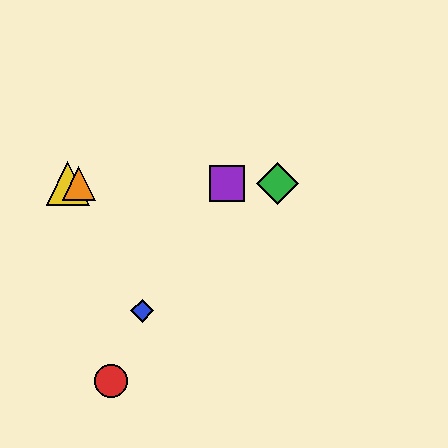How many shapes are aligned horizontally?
4 shapes (the green diamond, the yellow triangle, the purple square, the orange triangle) are aligned horizontally.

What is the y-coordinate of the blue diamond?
The blue diamond is at y≈311.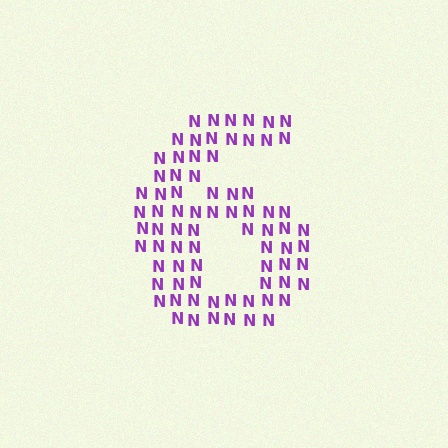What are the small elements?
The small elements are letter N's.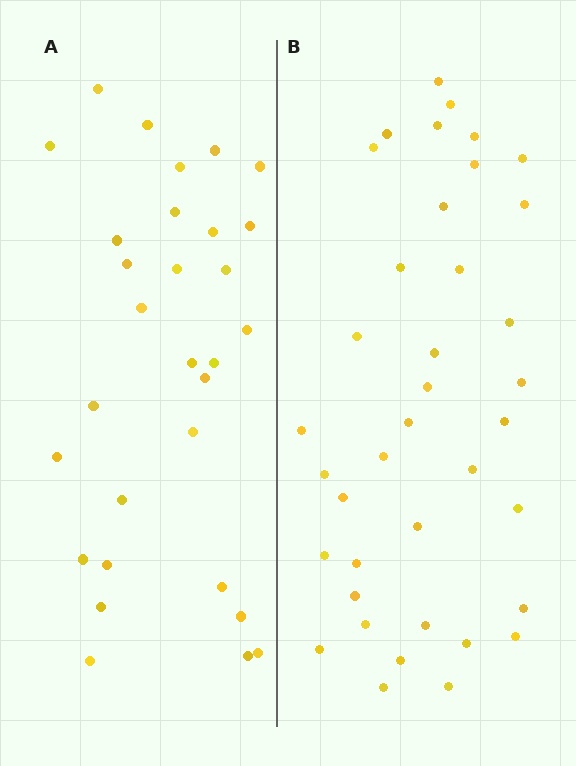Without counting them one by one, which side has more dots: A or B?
Region B (the right region) has more dots.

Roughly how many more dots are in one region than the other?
Region B has roughly 8 or so more dots than region A.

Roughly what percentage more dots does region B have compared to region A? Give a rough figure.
About 25% more.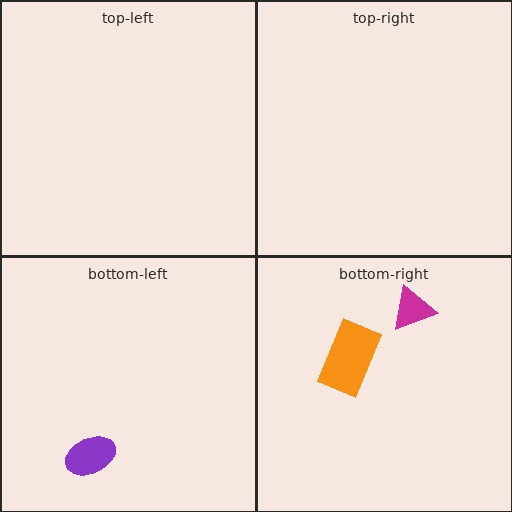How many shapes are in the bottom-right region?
2.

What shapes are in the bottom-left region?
The purple ellipse.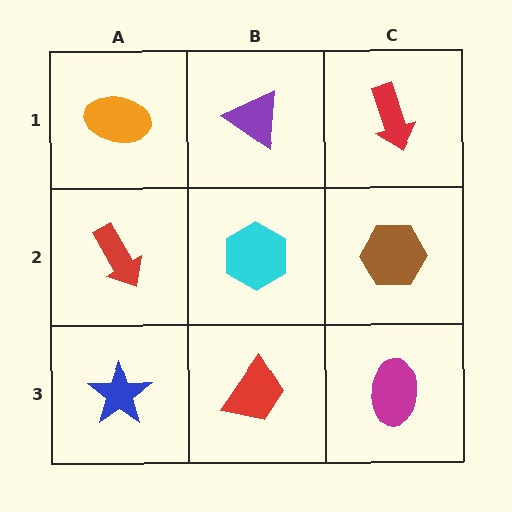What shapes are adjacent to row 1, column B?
A cyan hexagon (row 2, column B), an orange ellipse (row 1, column A), a red arrow (row 1, column C).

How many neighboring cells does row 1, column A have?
2.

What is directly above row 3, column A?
A red arrow.